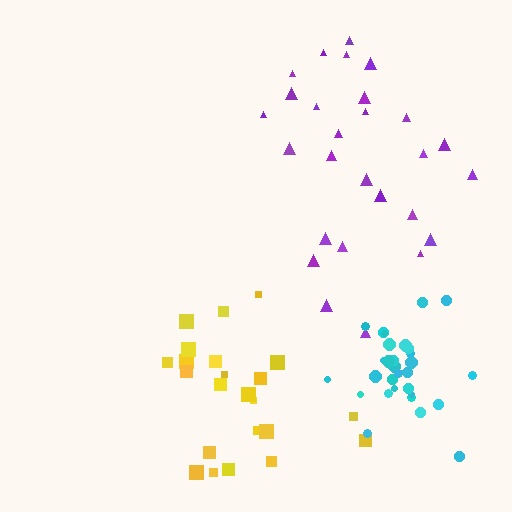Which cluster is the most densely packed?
Cyan.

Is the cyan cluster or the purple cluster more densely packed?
Cyan.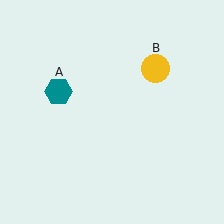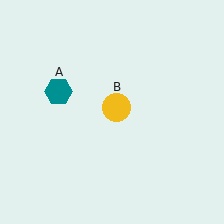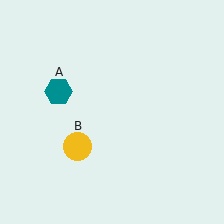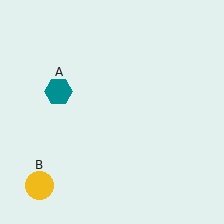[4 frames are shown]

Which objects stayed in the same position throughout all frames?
Teal hexagon (object A) remained stationary.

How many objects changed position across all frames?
1 object changed position: yellow circle (object B).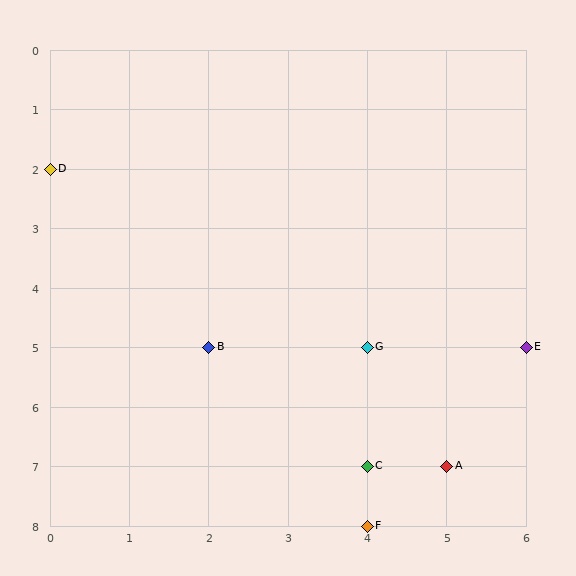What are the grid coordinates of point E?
Point E is at grid coordinates (6, 5).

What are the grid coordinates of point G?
Point G is at grid coordinates (4, 5).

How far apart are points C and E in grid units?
Points C and E are 2 columns and 2 rows apart (about 2.8 grid units diagonally).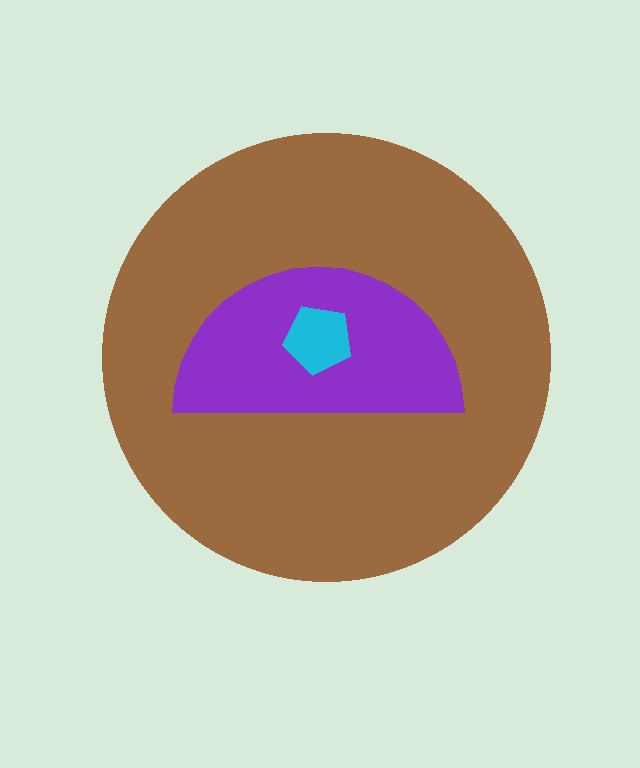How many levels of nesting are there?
3.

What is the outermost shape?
The brown circle.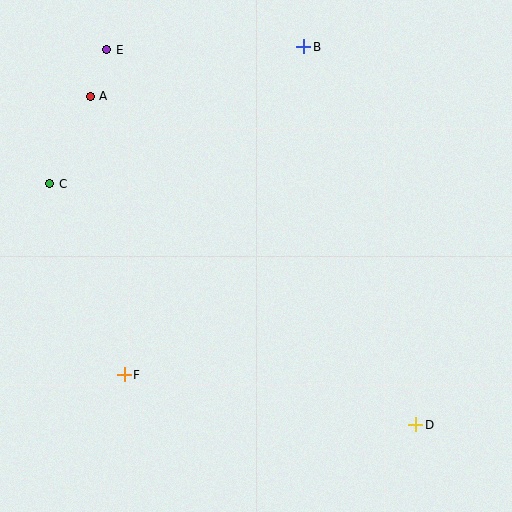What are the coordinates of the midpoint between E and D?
The midpoint between E and D is at (261, 237).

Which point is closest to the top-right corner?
Point B is closest to the top-right corner.